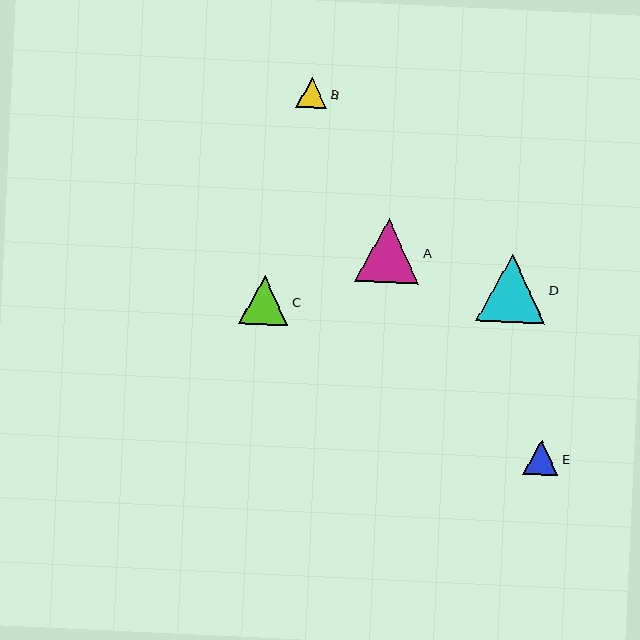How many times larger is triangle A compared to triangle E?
Triangle A is approximately 1.8 times the size of triangle E.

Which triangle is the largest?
Triangle D is the largest with a size of approximately 68 pixels.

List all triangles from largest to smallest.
From largest to smallest: D, A, C, E, B.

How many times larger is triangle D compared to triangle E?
Triangle D is approximately 2.0 times the size of triangle E.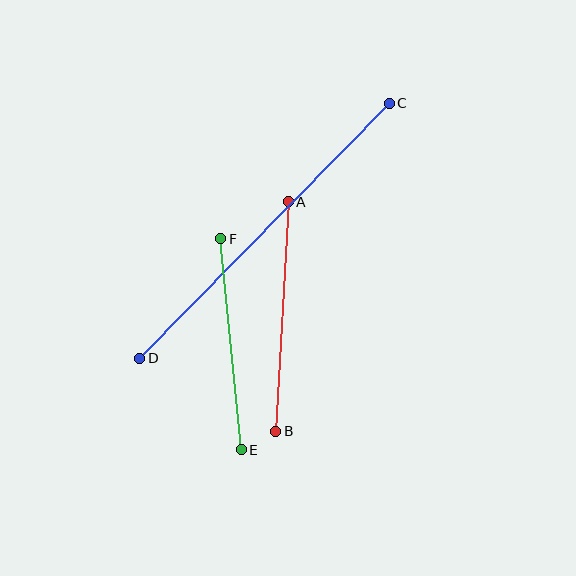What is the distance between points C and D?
The distance is approximately 357 pixels.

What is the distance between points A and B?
The distance is approximately 230 pixels.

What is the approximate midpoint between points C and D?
The midpoint is at approximately (264, 231) pixels.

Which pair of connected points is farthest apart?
Points C and D are farthest apart.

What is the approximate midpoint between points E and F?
The midpoint is at approximately (231, 344) pixels.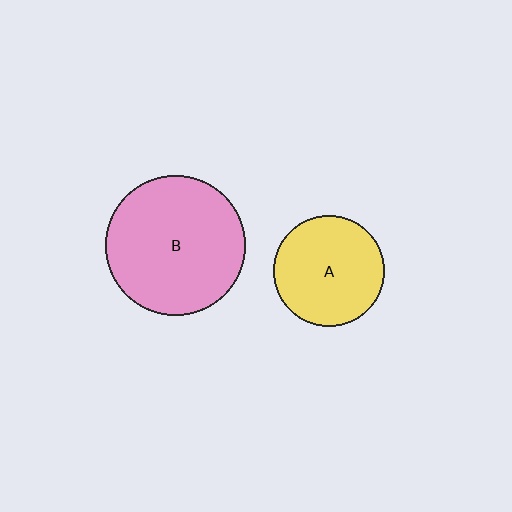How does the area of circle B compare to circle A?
Approximately 1.6 times.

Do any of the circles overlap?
No, none of the circles overlap.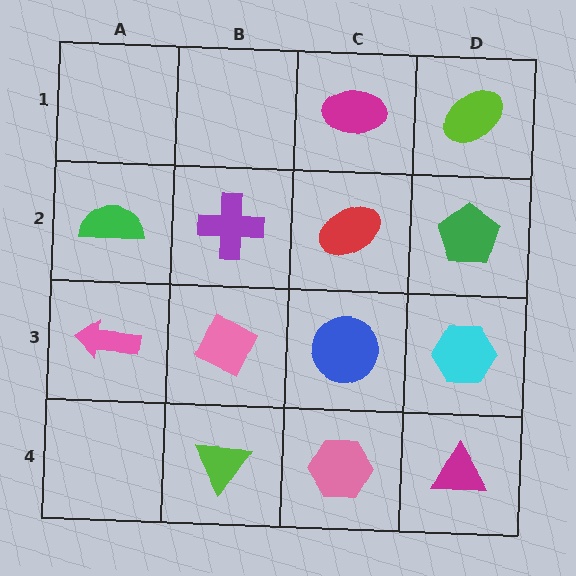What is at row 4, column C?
A pink hexagon.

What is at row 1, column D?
A lime ellipse.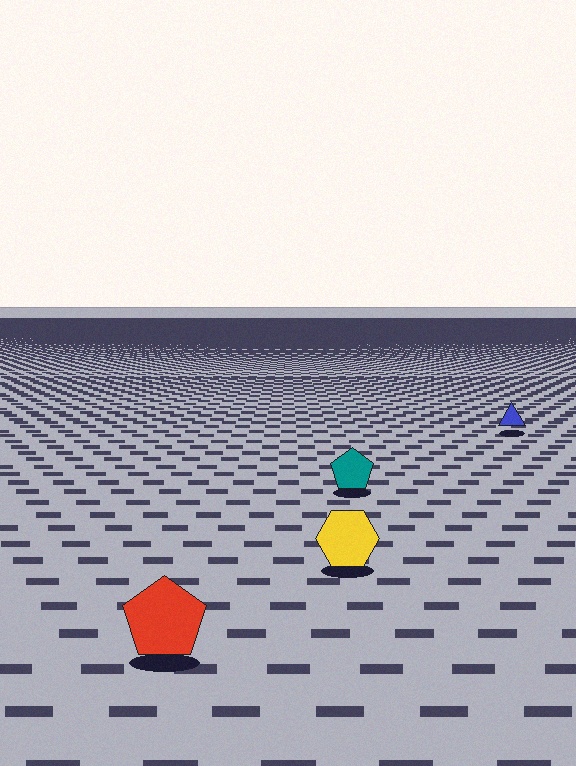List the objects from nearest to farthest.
From nearest to farthest: the red pentagon, the yellow hexagon, the teal pentagon, the blue triangle.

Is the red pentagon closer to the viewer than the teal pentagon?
Yes. The red pentagon is closer — you can tell from the texture gradient: the ground texture is coarser near it.